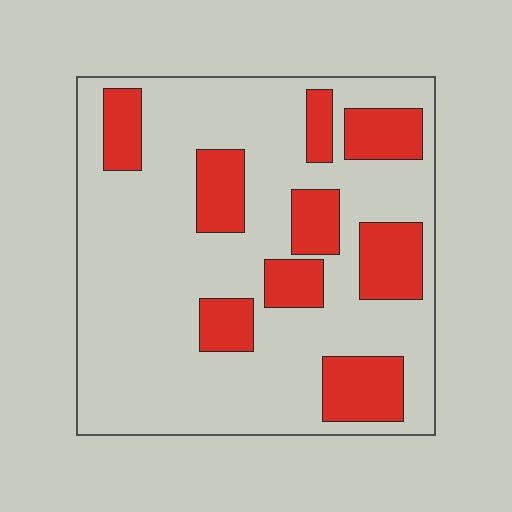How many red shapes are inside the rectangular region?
9.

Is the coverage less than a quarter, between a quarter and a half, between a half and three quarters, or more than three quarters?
Between a quarter and a half.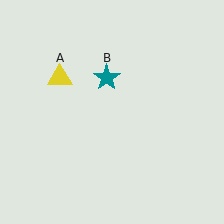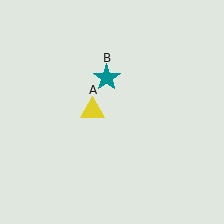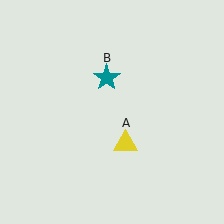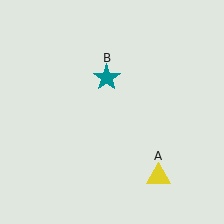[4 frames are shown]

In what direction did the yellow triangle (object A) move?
The yellow triangle (object A) moved down and to the right.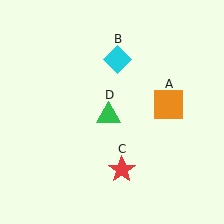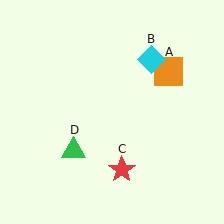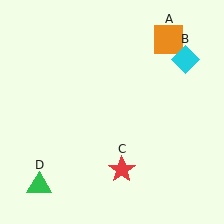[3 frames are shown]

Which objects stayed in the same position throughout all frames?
Red star (object C) remained stationary.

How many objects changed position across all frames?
3 objects changed position: orange square (object A), cyan diamond (object B), green triangle (object D).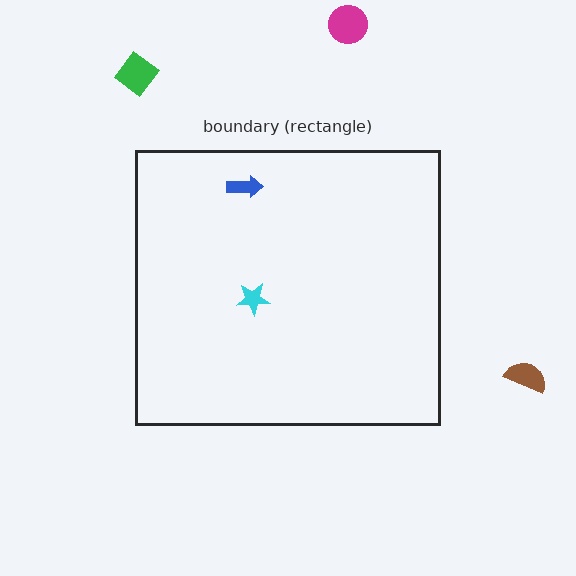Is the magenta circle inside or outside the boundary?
Outside.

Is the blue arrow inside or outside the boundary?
Inside.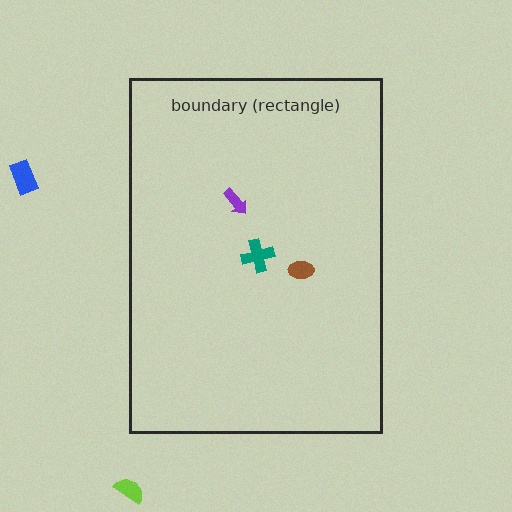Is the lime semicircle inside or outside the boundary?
Outside.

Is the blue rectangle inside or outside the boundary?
Outside.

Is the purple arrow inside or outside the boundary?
Inside.